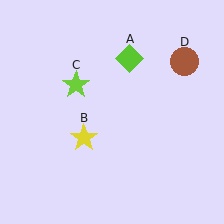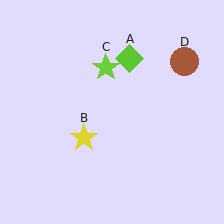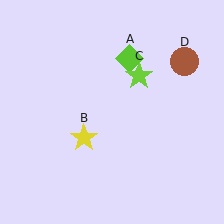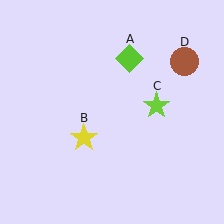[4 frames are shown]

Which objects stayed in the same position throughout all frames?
Lime diamond (object A) and yellow star (object B) and brown circle (object D) remained stationary.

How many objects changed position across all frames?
1 object changed position: lime star (object C).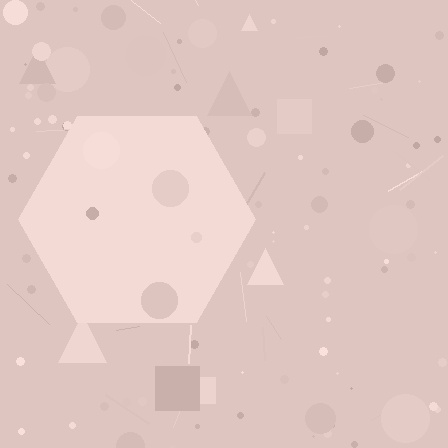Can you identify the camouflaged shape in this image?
The camouflaged shape is a hexagon.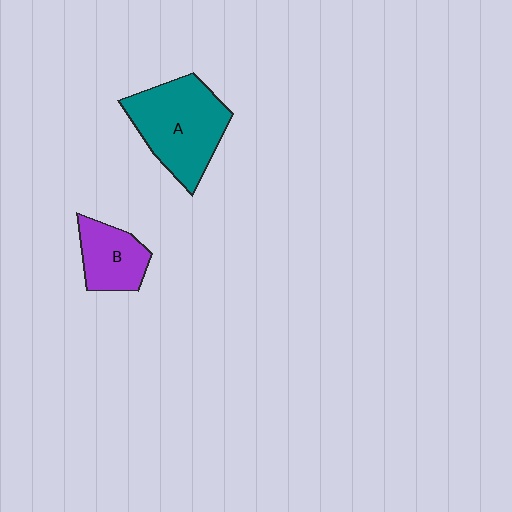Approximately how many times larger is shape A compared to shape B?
Approximately 1.9 times.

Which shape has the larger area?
Shape A (teal).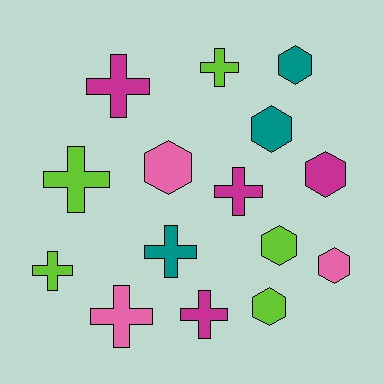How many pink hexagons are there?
There are 2 pink hexagons.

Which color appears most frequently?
Lime, with 5 objects.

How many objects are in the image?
There are 15 objects.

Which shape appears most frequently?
Cross, with 8 objects.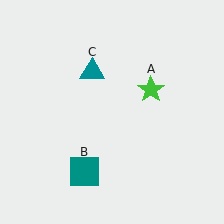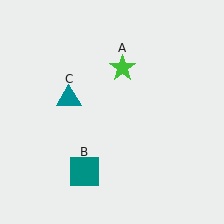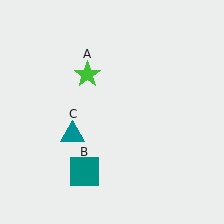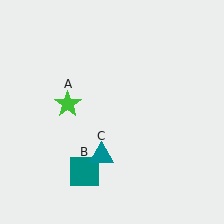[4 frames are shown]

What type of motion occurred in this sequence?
The green star (object A), teal triangle (object C) rotated counterclockwise around the center of the scene.